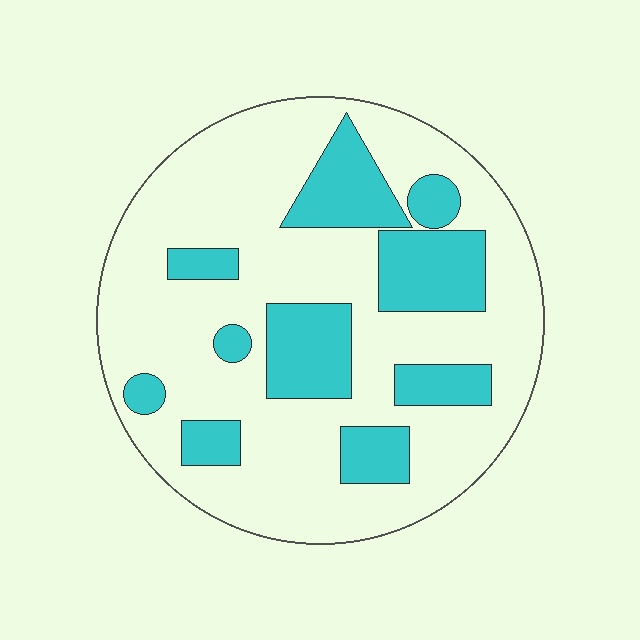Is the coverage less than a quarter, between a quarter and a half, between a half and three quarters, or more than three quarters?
Between a quarter and a half.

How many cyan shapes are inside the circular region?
10.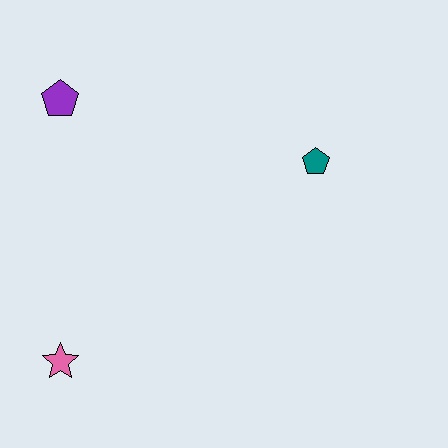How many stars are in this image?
There is 1 star.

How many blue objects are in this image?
There are no blue objects.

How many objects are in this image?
There are 3 objects.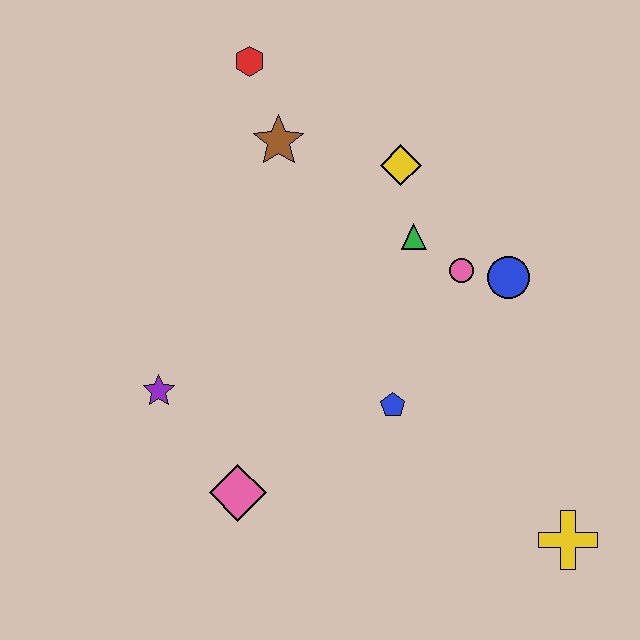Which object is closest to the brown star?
The red hexagon is closest to the brown star.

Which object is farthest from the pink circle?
The purple star is farthest from the pink circle.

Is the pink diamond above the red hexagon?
No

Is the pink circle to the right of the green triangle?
Yes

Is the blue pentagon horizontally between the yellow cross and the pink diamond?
Yes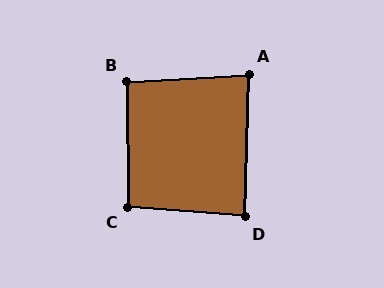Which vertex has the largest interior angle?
C, at approximately 95 degrees.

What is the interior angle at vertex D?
Approximately 87 degrees (approximately right).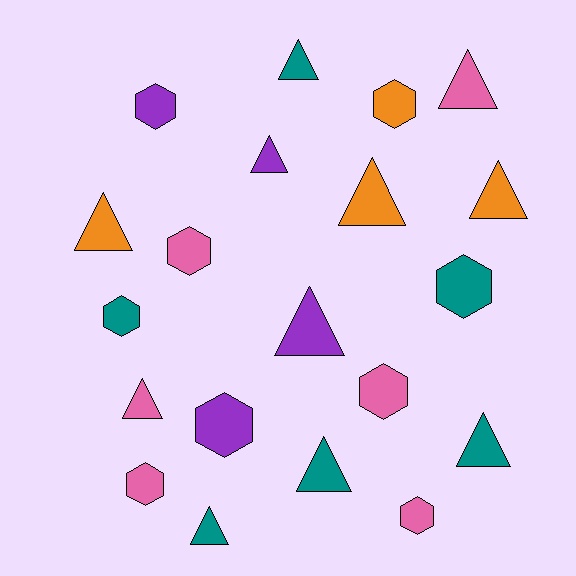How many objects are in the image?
There are 20 objects.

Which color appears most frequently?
Teal, with 6 objects.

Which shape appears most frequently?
Triangle, with 11 objects.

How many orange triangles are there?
There are 3 orange triangles.